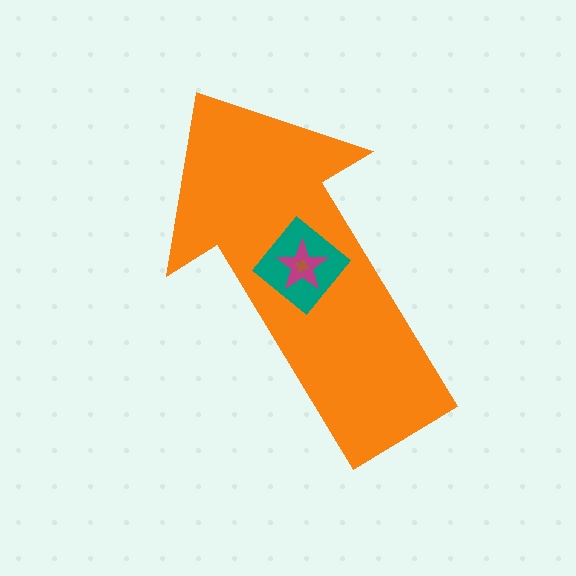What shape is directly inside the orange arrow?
The teal diamond.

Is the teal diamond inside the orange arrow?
Yes.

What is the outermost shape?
The orange arrow.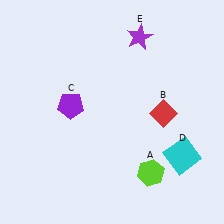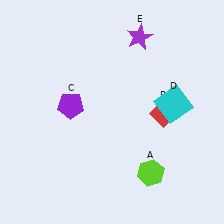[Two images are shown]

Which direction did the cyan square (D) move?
The cyan square (D) moved up.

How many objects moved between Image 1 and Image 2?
1 object moved between the two images.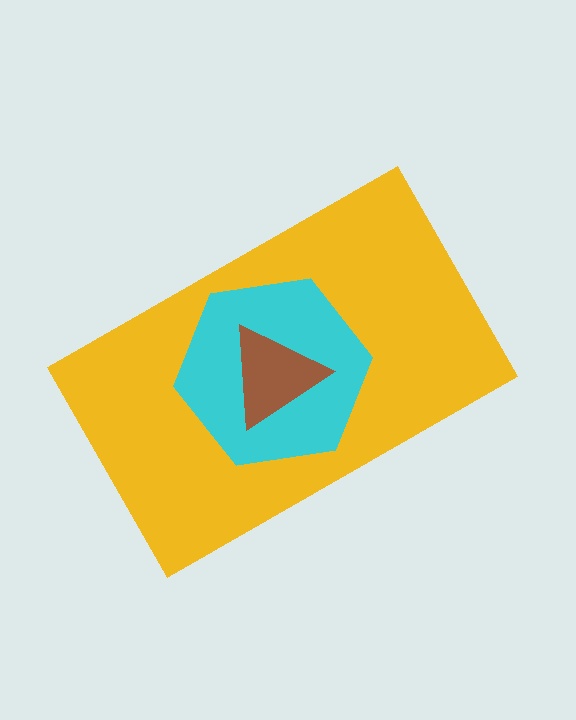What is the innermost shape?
The brown triangle.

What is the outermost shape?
The yellow rectangle.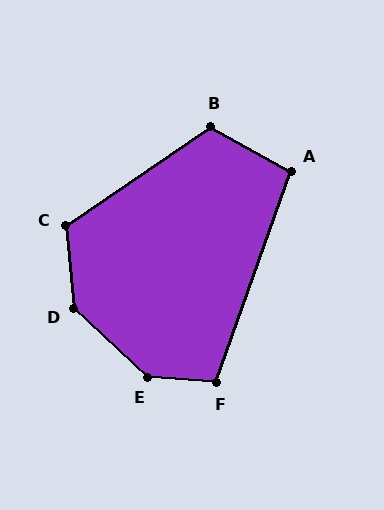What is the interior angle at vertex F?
Approximately 105 degrees (obtuse).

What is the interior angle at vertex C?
Approximately 119 degrees (obtuse).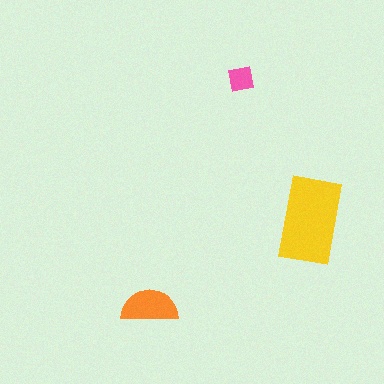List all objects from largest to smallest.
The yellow rectangle, the orange semicircle, the pink square.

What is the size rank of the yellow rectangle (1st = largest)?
1st.